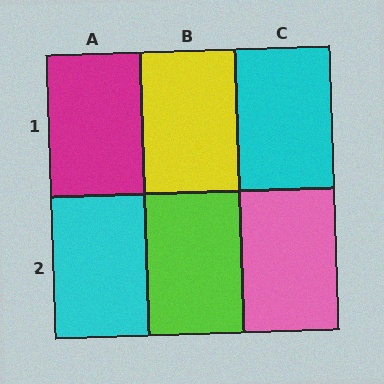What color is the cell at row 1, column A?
Magenta.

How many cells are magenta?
1 cell is magenta.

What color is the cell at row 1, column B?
Yellow.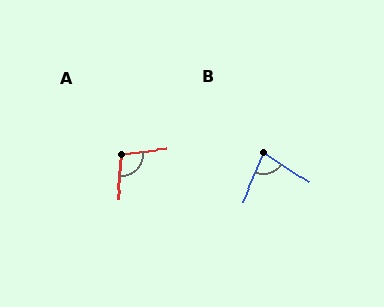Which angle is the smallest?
B, at approximately 80 degrees.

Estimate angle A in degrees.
Approximately 101 degrees.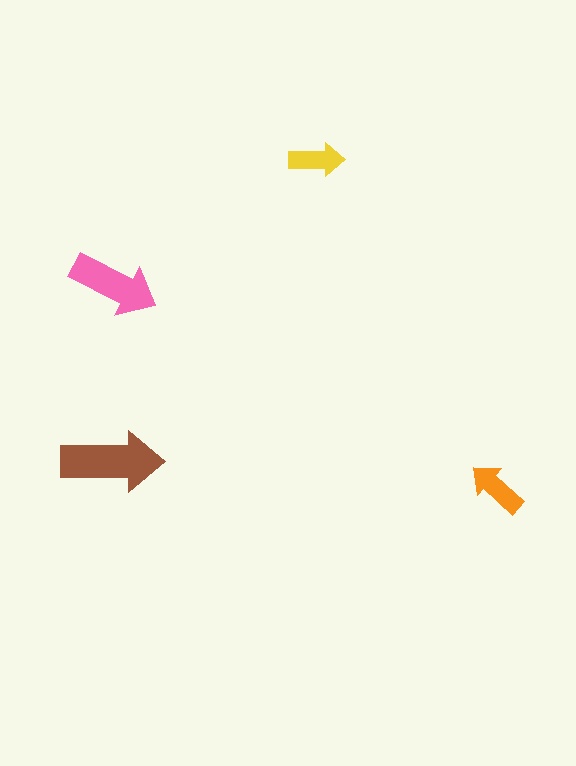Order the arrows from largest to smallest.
the brown one, the pink one, the orange one, the yellow one.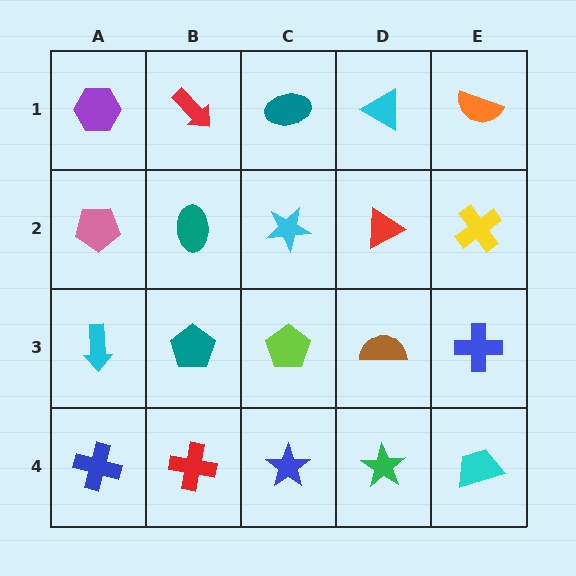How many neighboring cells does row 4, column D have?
3.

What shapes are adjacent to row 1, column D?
A red triangle (row 2, column D), a teal ellipse (row 1, column C), an orange semicircle (row 1, column E).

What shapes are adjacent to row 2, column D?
A cyan triangle (row 1, column D), a brown semicircle (row 3, column D), a cyan star (row 2, column C), a yellow cross (row 2, column E).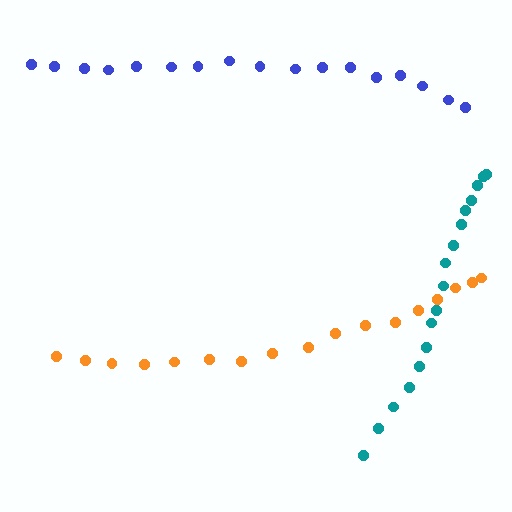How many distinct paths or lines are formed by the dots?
There are 3 distinct paths.